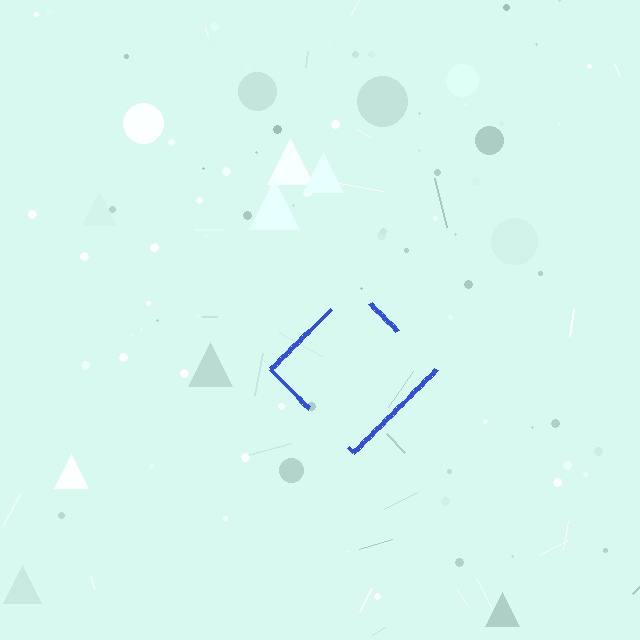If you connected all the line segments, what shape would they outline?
They would outline a diamond.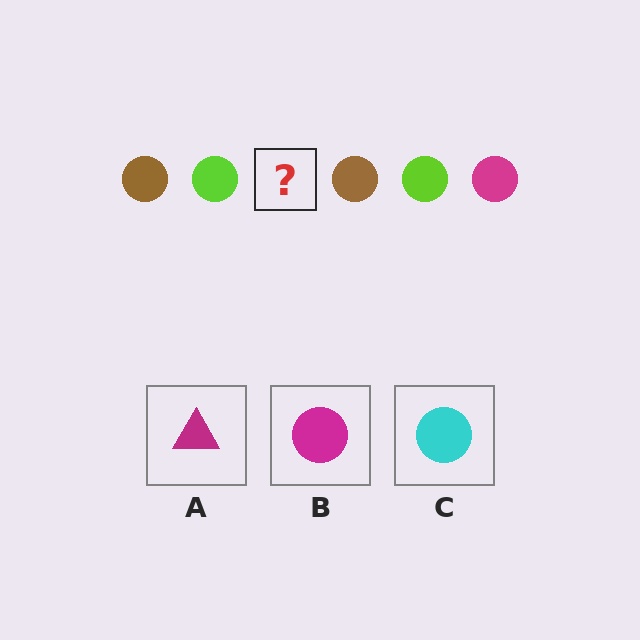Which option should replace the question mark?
Option B.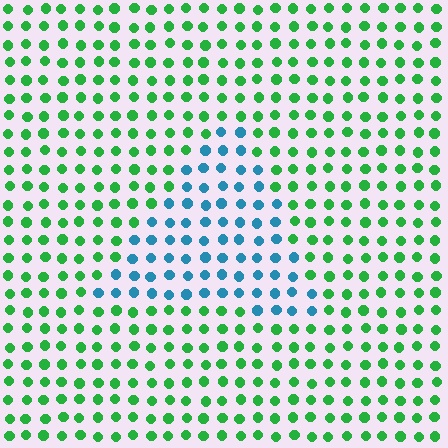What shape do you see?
I see a triangle.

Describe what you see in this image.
The image is filled with small green elements in a uniform arrangement. A triangle-shaped region is visible where the elements are tinted to a slightly different hue, forming a subtle color boundary.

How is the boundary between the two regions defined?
The boundary is defined purely by a slight shift in hue (about 66 degrees). Spacing, size, and orientation are identical on both sides.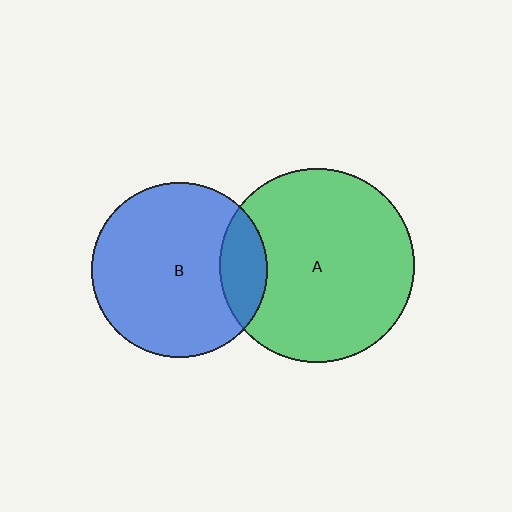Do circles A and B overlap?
Yes.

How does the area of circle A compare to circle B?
Approximately 1.2 times.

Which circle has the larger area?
Circle A (green).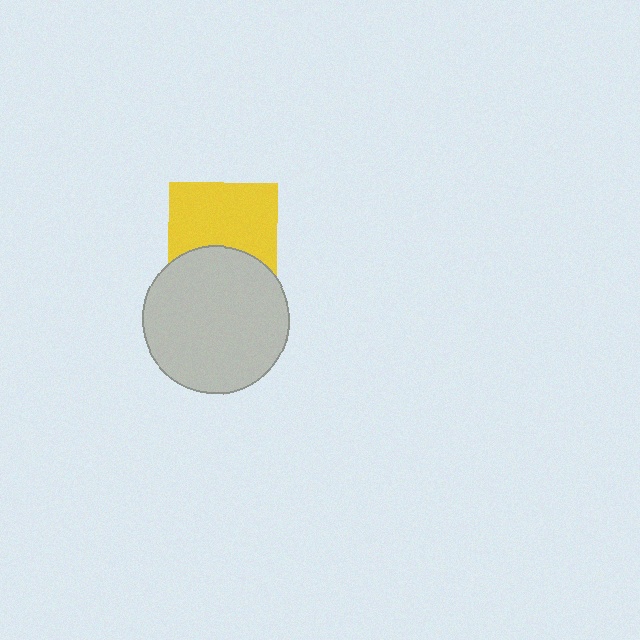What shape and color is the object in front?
The object in front is a light gray circle.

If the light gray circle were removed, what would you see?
You would see the complete yellow square.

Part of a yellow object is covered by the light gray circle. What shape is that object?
It is a square.